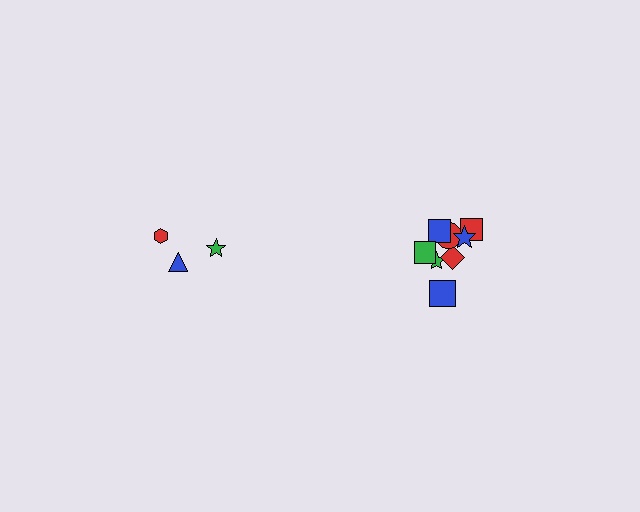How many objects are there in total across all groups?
There are 11 objects.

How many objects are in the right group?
There are 8 objects.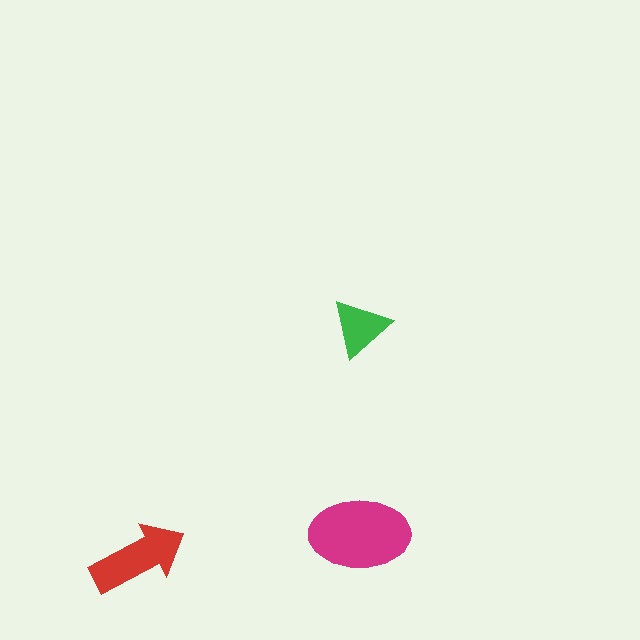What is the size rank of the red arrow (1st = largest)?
2nd.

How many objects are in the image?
There are 3 objects in the image.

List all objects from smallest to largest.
The green triangle, the red arrow, the magenta ellipse.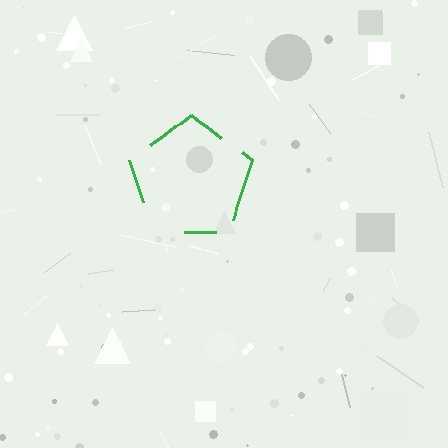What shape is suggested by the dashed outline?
The dashed outline suggests a pentagon.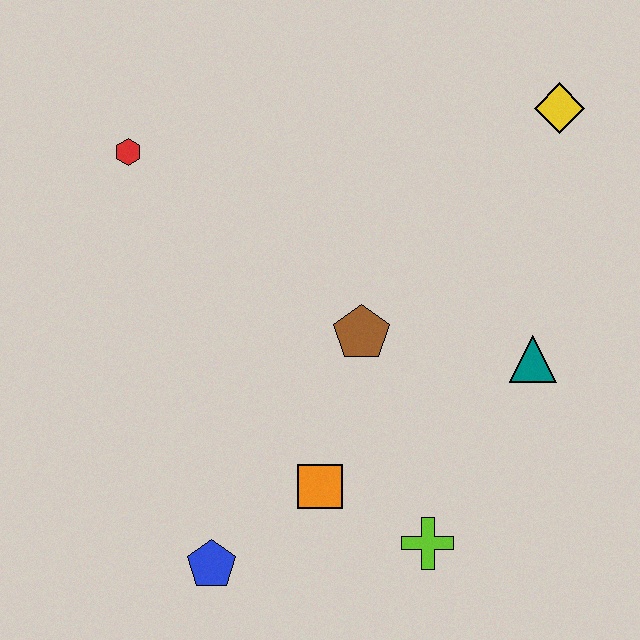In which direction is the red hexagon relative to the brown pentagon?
The red hexagon is to the left of the brown pentagon.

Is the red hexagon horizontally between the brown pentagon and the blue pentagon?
No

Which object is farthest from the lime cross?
The red hexagon is farthest from the lime cross.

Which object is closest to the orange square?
The lime cross is closest to the orange square.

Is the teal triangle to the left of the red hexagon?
No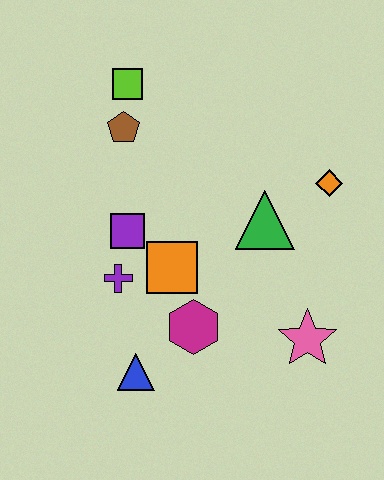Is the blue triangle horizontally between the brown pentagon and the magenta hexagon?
Yes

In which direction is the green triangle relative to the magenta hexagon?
The green triangle is above the magenta hexagon.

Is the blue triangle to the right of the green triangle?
No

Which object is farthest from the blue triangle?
The lime square is farthest from the blue triangle.